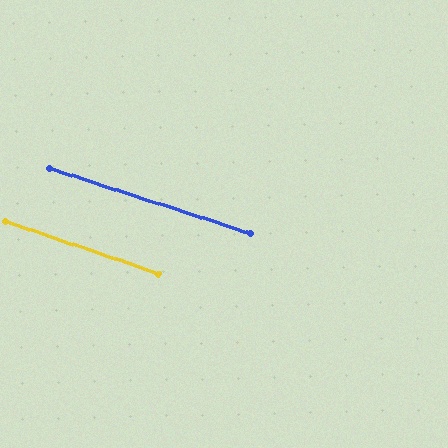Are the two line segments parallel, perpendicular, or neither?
Parallel — their directions differ by only 0.9°.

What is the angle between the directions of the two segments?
Approximately 1 degree.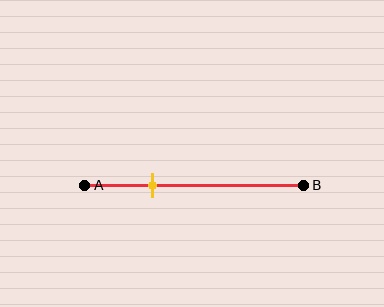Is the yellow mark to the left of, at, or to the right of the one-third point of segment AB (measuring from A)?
The yellow mark is approximately at the one-third point of segment AB.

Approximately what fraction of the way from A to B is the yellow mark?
The yellow mark is approximately 30% of the way from A to B.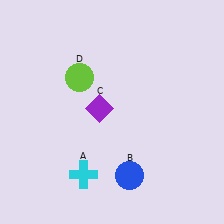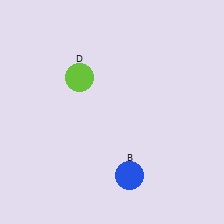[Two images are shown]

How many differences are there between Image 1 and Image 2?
There are 2 differences between the two images.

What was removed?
The purple diamond (C), the cyan cross (A) were removed in Image 2.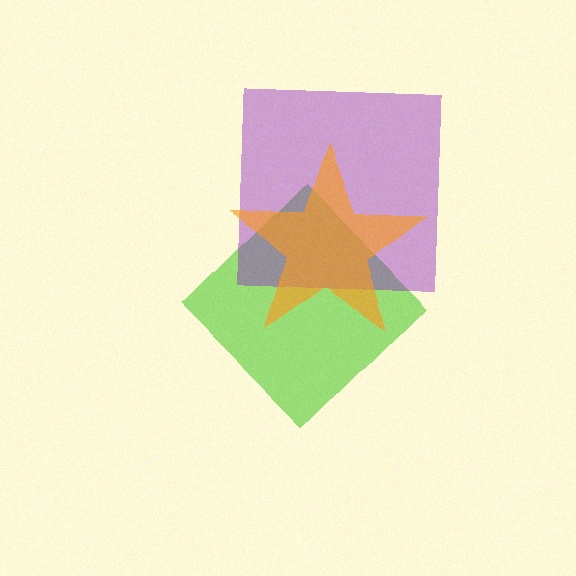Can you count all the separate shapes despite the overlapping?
Yes, there are 3 separate shapes.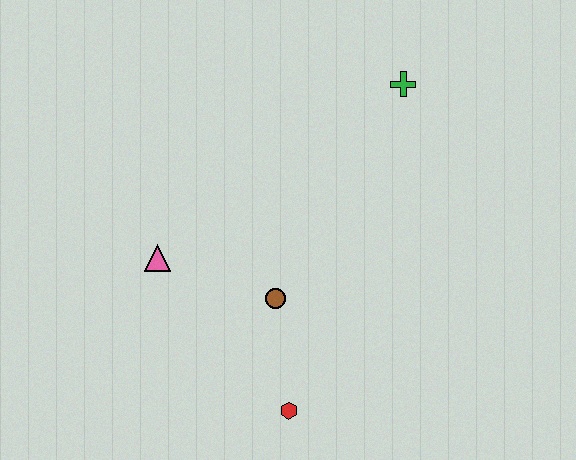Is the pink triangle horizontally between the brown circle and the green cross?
No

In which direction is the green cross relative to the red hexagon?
The green cross is above the red hexagon.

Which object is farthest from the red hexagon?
The green cross is farthest from the red hexagon.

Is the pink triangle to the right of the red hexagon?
No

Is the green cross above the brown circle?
Yes